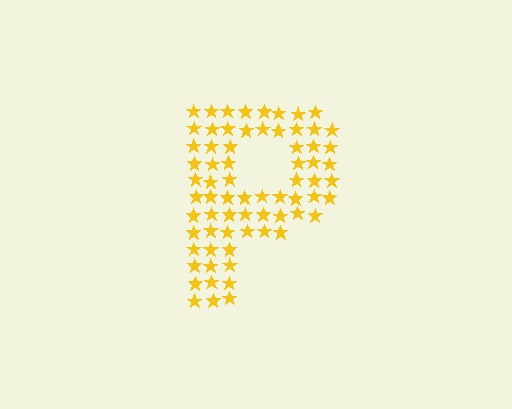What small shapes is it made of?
It is made of small stars.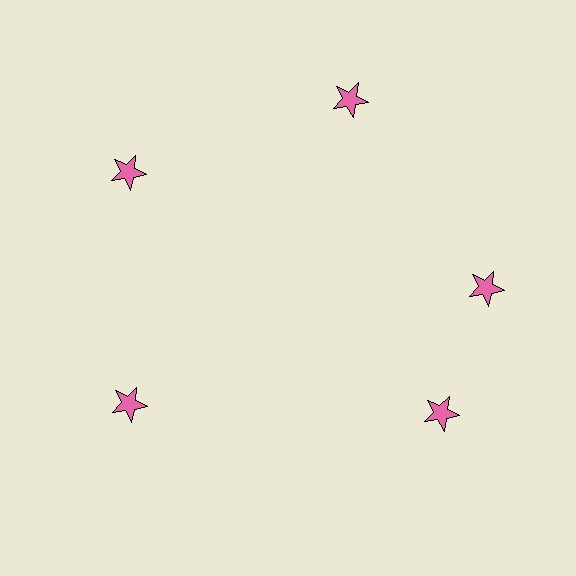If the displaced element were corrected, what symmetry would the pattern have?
It would have 5-fold rotational symmetry — the pattern would map onto itself every 72 degrees.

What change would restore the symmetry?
The symmetry would be restored by rotating it back into even spacing with its neighbors so that all 5 stars sit at equal angles and equal distance from the center.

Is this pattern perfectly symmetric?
No. The 5 pink stars are arranged in a ring, but one element near the 5 o'clock position is rotated out of alignment along the ring, breaking the 5-fold rotational symmetry.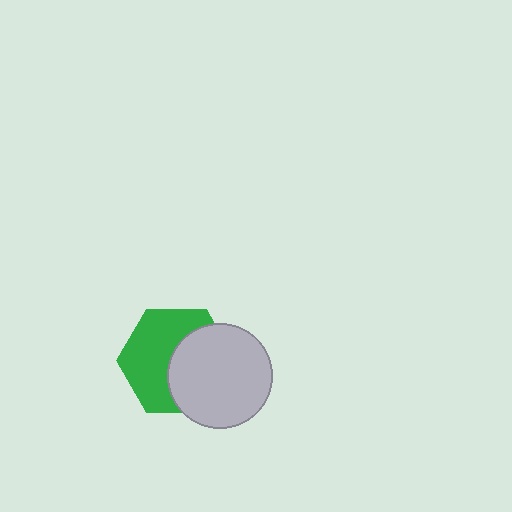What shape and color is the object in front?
The object in front is a light gray circle.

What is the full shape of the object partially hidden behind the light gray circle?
The partially hidden object is a green hexagon.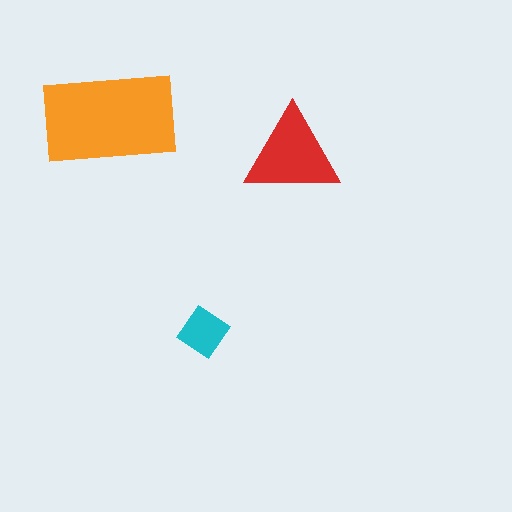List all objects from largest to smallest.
The orange rectangle, the red triangle, the cyan diamond.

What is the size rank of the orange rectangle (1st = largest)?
1st.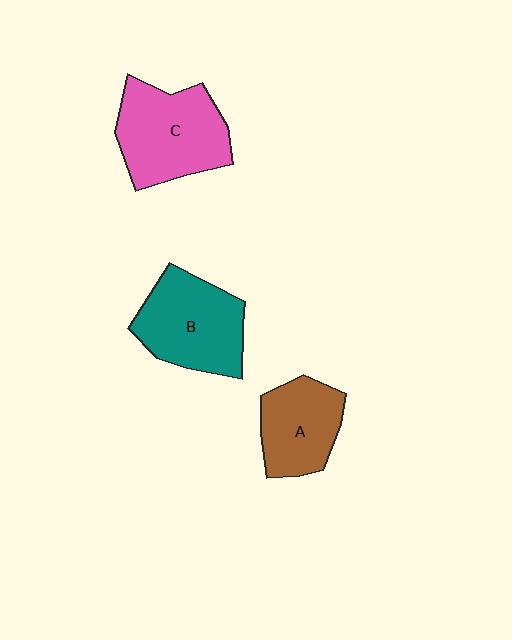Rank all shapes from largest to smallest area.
From largest to smallest: C (pink), B (teal), A (brown).